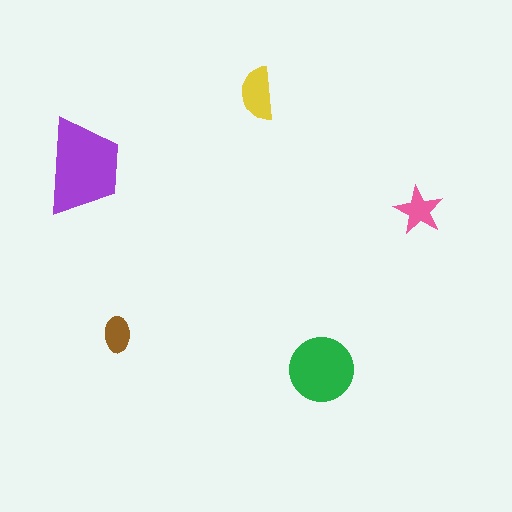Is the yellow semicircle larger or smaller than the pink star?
Larger.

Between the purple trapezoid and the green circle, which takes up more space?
The purple trapezoid.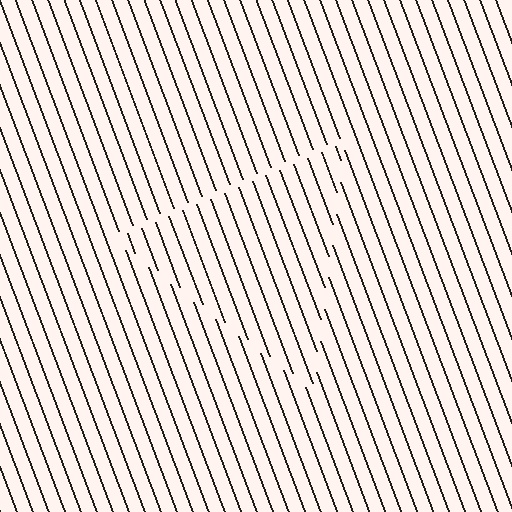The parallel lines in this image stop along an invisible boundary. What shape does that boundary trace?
An illusory triangle. The interior of the shape contains the same grating, shifted by half a period — the contour is defined by the phase discontinuity where line-ends from the inner and outer gratings abut.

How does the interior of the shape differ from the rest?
The interior of the shape contains the same grating, shifted by half a period — the contour is defined by the phase discontinuity where line-ends from the inner and outer gratings abut.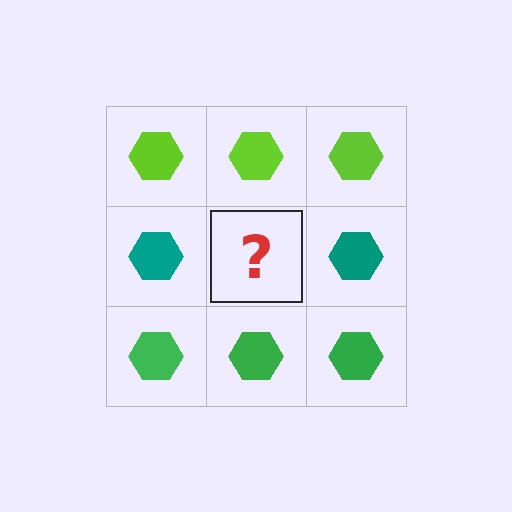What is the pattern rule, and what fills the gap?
The rule is that each row has a consistent color. The gap should be filled with a teal hexagon.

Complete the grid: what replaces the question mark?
The question mark should be replaced with a teal hexagon.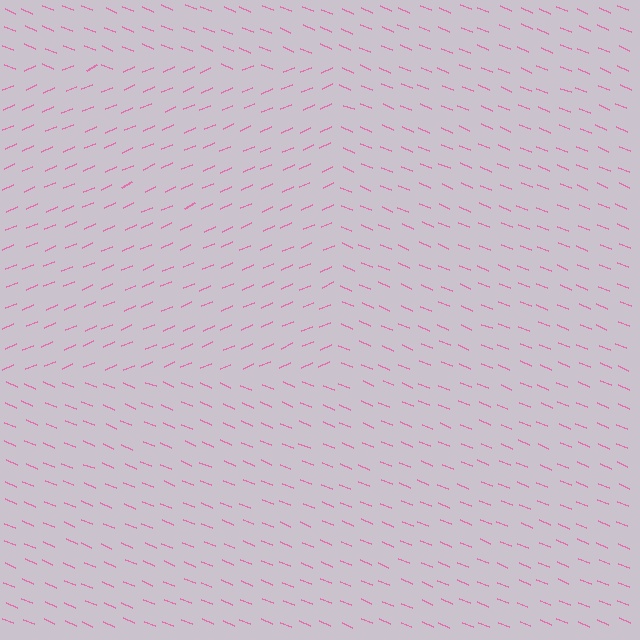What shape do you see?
I see a rectangle.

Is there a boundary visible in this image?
Yes, there is a texture boundary formed by a change in line orientation.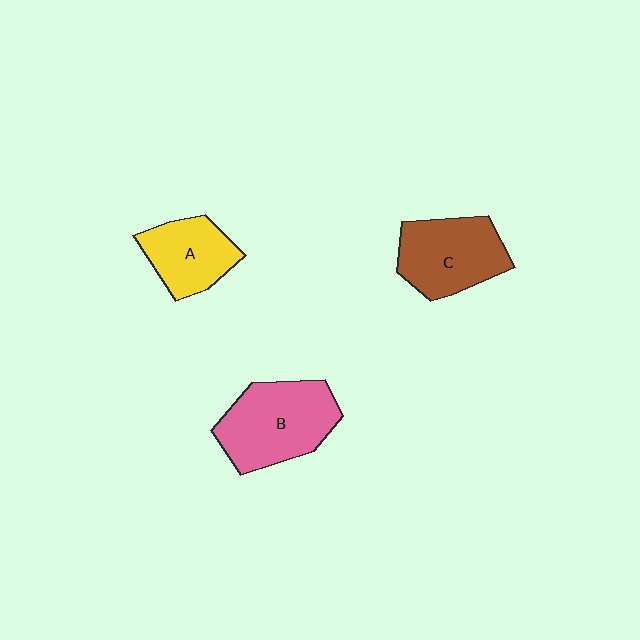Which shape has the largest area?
Shape B (pink).